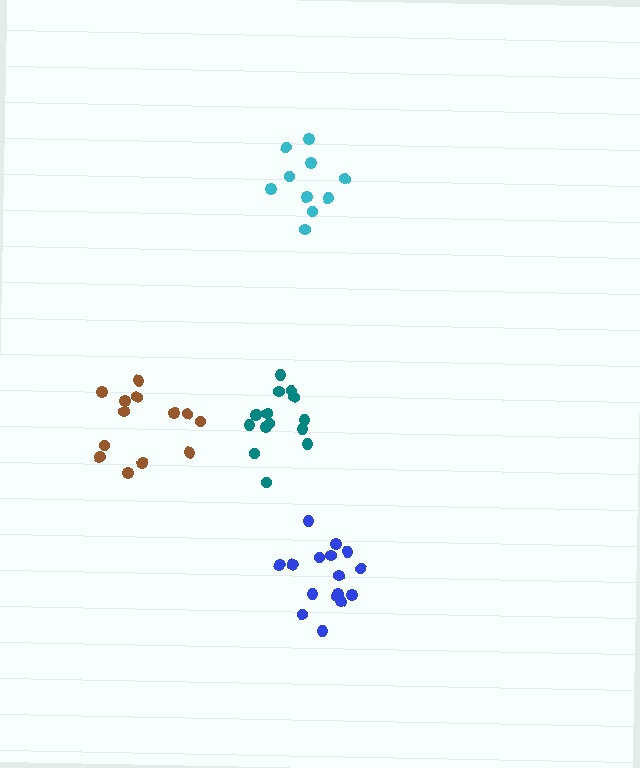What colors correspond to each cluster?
The clusters are colored: brown, cyan, blue, teal.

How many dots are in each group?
Group 1: 13 dots, Group 2: 10 dots, Group 3: 16 dots, Group 4: 14 dots (53 total).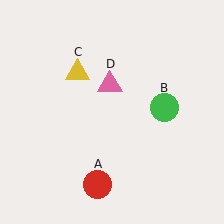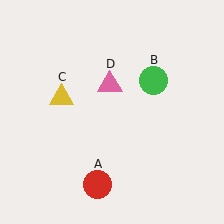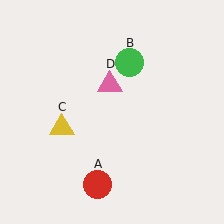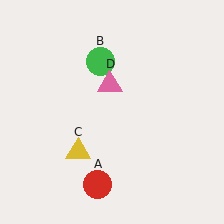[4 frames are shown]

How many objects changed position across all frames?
2 objects changed position: green circle (object B), yellow triangle (object C).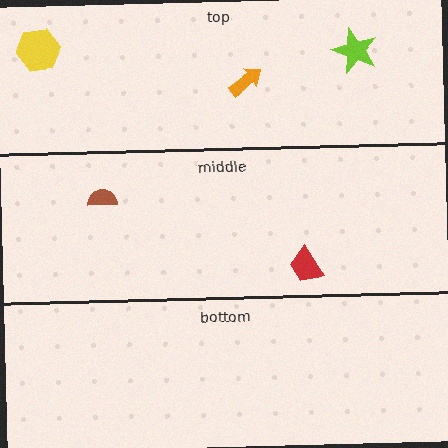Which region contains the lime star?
The top region.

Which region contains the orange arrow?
The top region.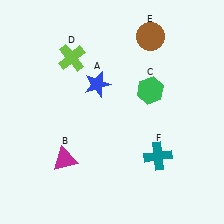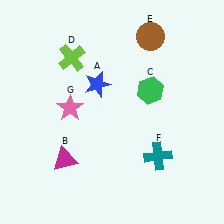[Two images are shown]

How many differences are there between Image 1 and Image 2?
There is 1 difference between the two images.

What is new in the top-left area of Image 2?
A pink star (G) was added in the top-left area of Image 2.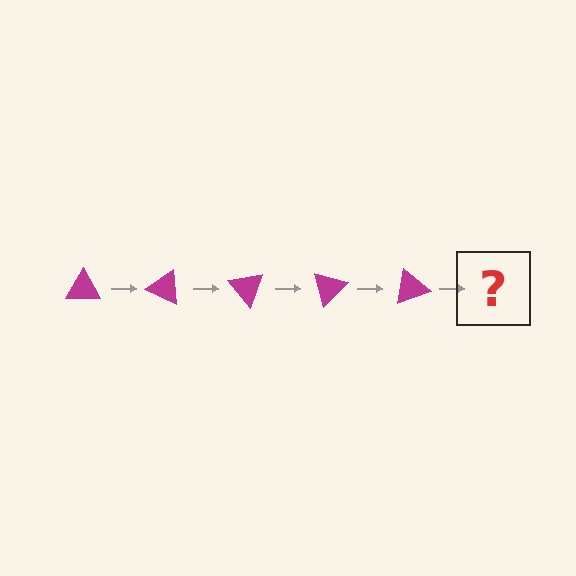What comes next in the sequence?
The next element should be a magenta triangle rotated 125 degrees.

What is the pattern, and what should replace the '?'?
The pattern is that the triangle rotates 25 degrees each step. The '?' should be a magenta triangle rotated 125 degrees.